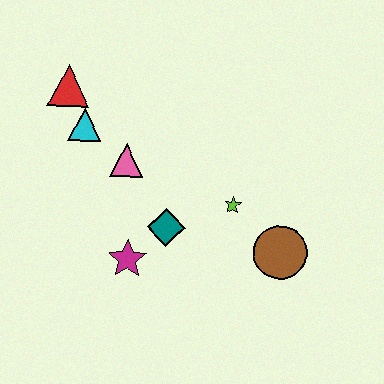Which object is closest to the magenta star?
The teal diamond is closest to the magenta star.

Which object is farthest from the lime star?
The red triangle is farthest from the lime star.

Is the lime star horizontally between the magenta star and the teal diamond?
No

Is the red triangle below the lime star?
No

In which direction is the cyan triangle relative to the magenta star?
The cyan triangle is above the magenta star.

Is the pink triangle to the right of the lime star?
No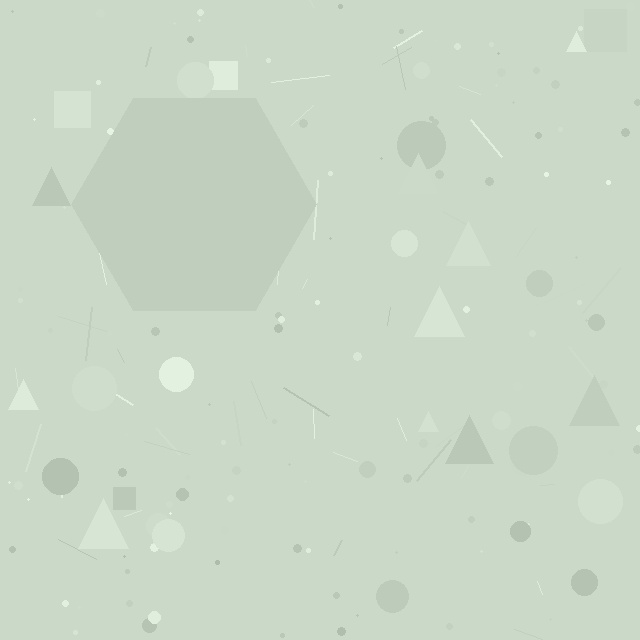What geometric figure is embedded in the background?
A hexagon is embedded in the background.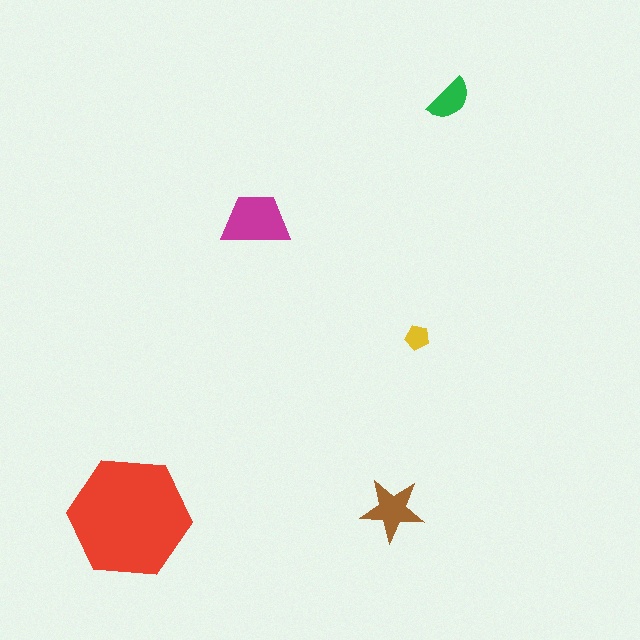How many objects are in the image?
There are 5 objects in the image.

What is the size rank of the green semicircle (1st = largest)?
4th.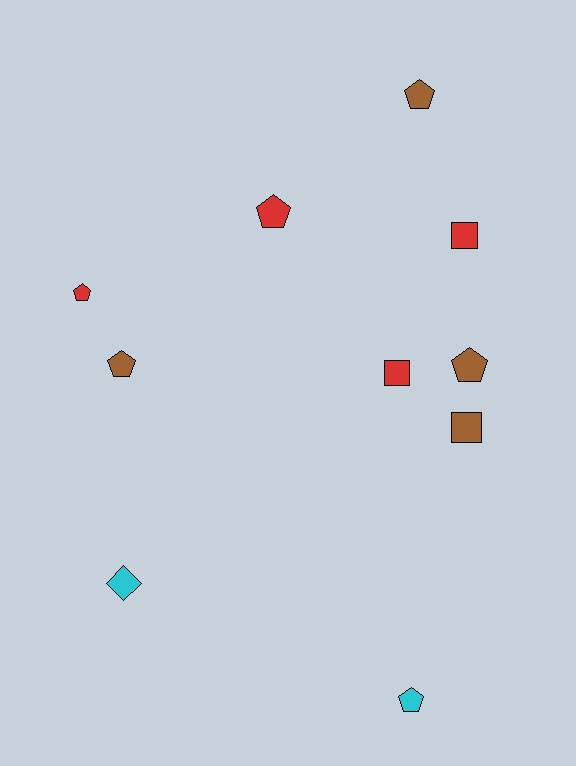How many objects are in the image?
There are 10 objects.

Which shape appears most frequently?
Pentagon, with 6 objects.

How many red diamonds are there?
There are no red diamonds.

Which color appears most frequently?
Brown, with 4 objects.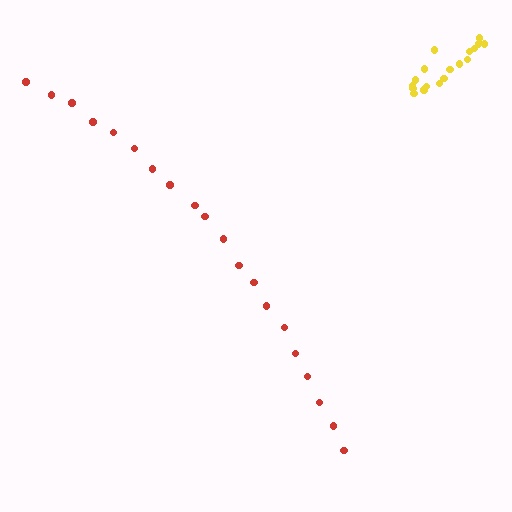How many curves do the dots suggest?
There are 2 distinct paths.